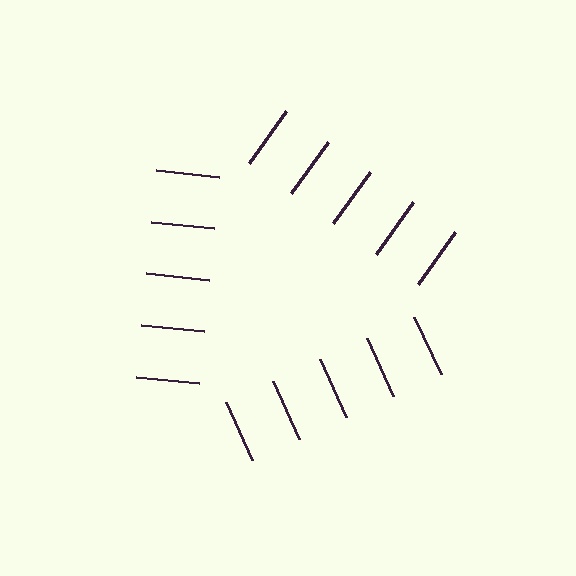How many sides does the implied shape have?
3 sides — the line-ends trace a triangle.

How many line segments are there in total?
15 — 5 along each of the 3 edges.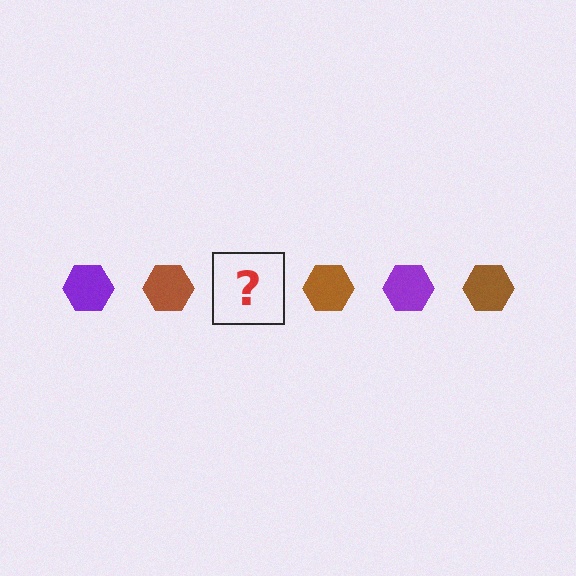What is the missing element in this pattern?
The missing element is a purple hexagon.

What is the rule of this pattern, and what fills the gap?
The rule is that the pattern cycles through purple, brown hexagons. The gap should be filled with a purple hexagon.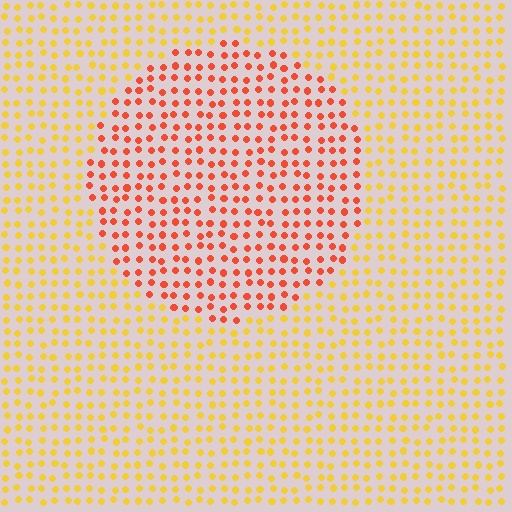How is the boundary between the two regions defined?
The boundary is defined purely by a slight shift in hue (about 42 degrees). Spacing, size, and orientation are identical on both sides.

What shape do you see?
I see a circle.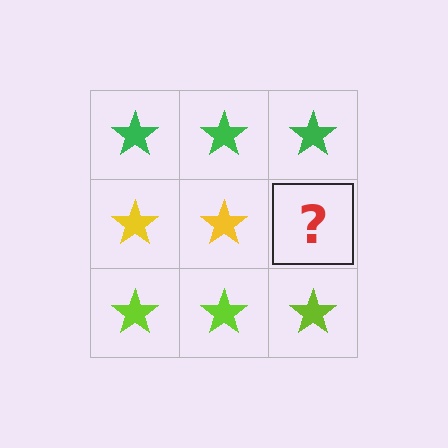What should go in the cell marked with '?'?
The missing cell should contain a yellow star.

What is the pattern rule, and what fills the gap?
The rule is that each row has a consistent color. The gap should be filled with a yellow star.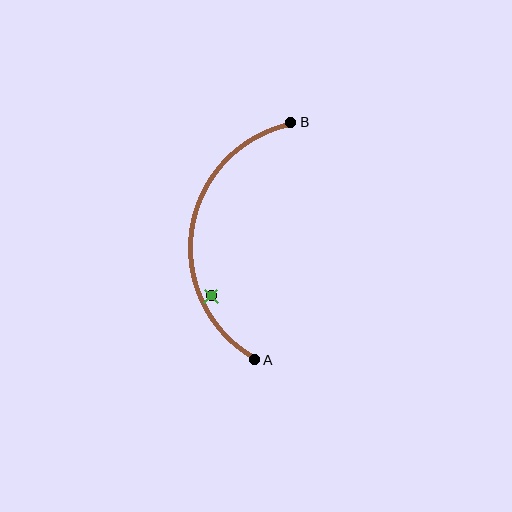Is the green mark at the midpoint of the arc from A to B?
No — the green mark does not lie on the arc at all. It sits slightly inside the curve.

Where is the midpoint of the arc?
The arc midpoint is the point on the curve farthest from the straight line joining A and B. It sits to the left of that line.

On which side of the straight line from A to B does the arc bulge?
The arc bulges to the left of the straight line connecting A and B.